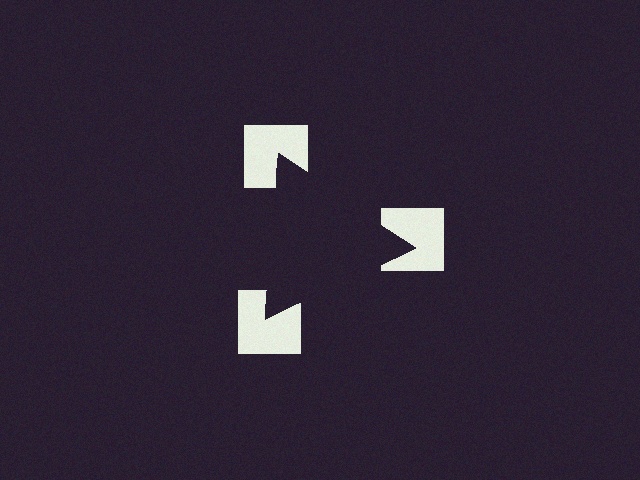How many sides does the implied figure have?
3 sides.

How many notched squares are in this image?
There are 3 — one at each vertex of the illusory triangle.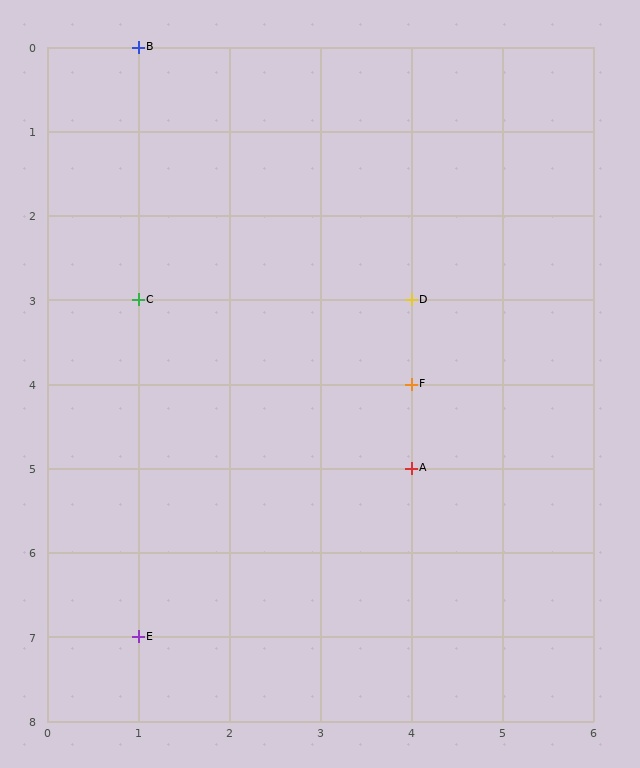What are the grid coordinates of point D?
Point D is at grid coordinates (4, 3).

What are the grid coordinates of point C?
Point C is at grid coordinates (1, 3).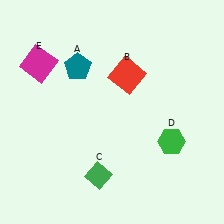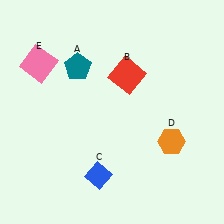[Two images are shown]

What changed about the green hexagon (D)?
In Image 1, D is green. In Image 2, it changed to orange.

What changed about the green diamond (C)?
In Image 1, C is green. In Image 2, it changed to blue.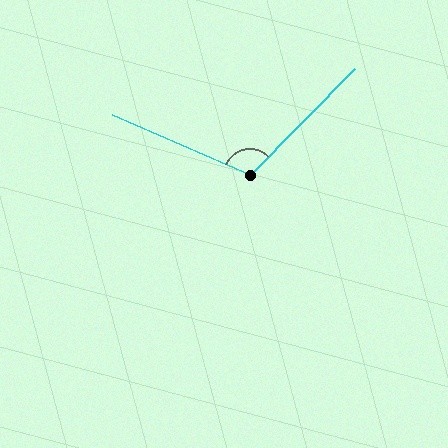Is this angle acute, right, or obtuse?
It is obtuse.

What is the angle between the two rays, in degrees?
Approximately 111 degrees.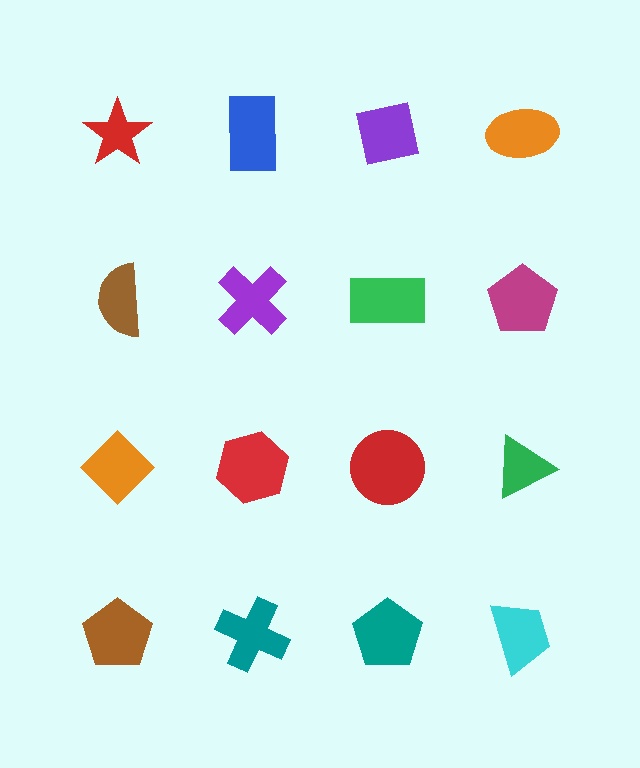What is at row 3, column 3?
A red circle.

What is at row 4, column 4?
A cyan trapezoid.